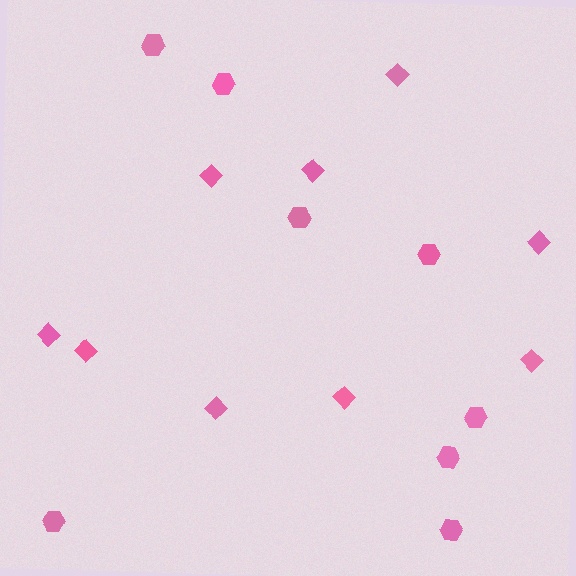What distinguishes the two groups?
There are 2 groups: one group of diamonds (9) and one group of hexagons (8).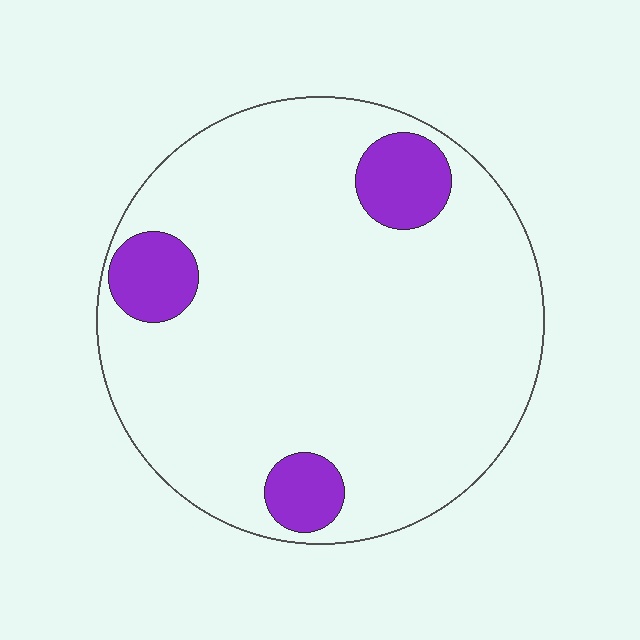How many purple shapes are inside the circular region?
3.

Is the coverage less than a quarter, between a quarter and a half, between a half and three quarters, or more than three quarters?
Less than a quarter.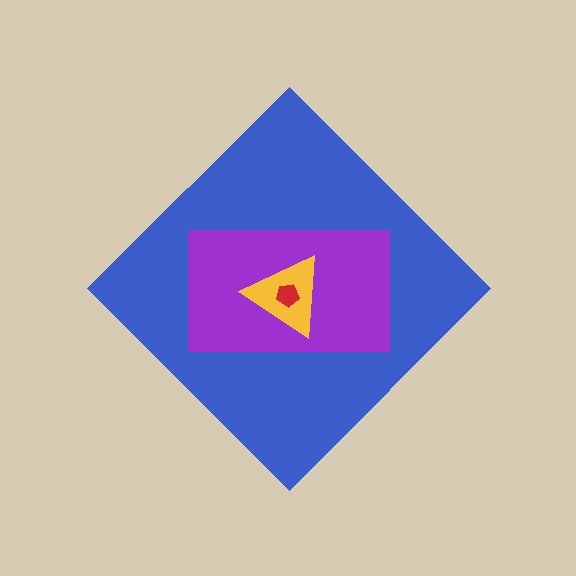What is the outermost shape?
The blue diamond.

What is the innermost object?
The red pentagon.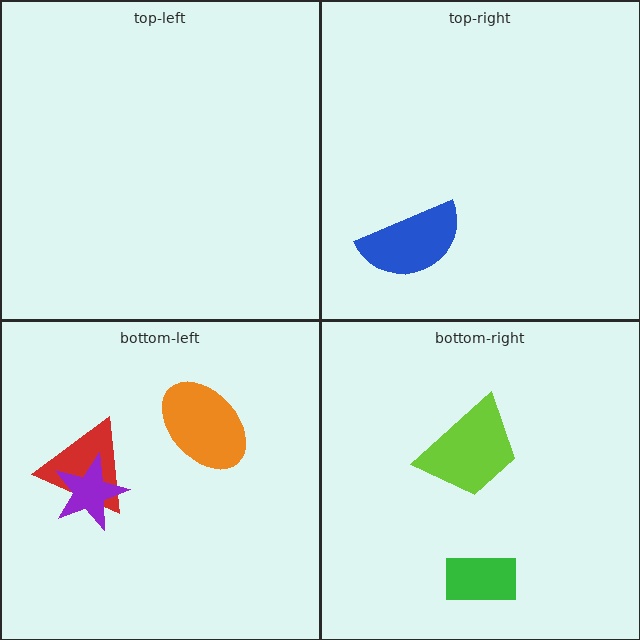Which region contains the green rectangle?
The bottom-right region.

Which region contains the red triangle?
The bottom-left region.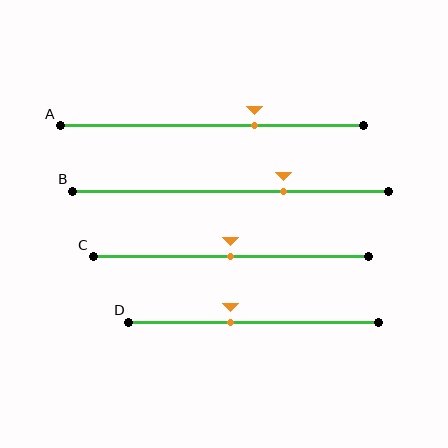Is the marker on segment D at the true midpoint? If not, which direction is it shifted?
No, the marker on segment D is shifted to the left by about 9% of the segment length.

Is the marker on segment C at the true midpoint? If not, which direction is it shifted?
Yes, the marker on segment C is at the true midpoint.